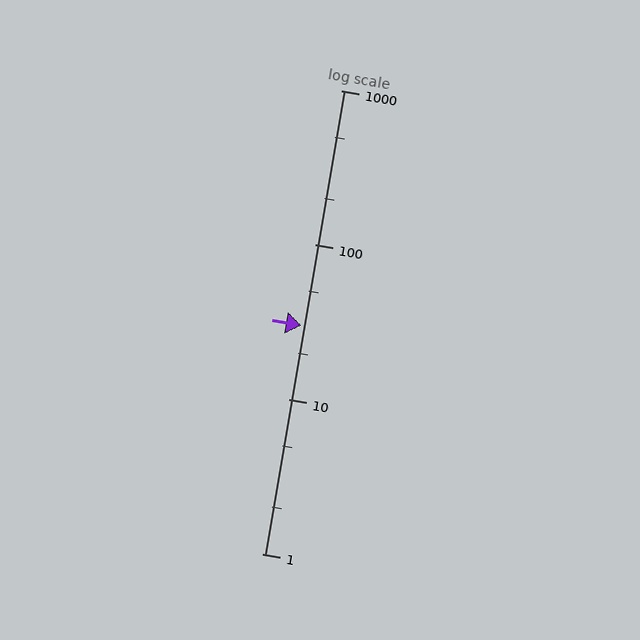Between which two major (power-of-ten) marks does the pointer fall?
The pointer is between 10 and 100.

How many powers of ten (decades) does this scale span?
The scale spans 3 decades, from 1 to 1000.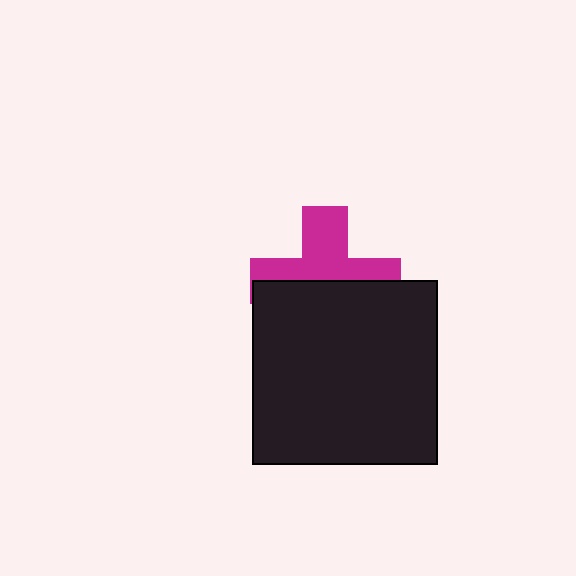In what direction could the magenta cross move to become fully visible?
The magenta cross could move up. That would shift it out from behind the black square entirely.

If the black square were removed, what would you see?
You would see the complete magenta cross.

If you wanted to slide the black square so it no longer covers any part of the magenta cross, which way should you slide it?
Slide it down — that is the most direct way to separate the two shapes.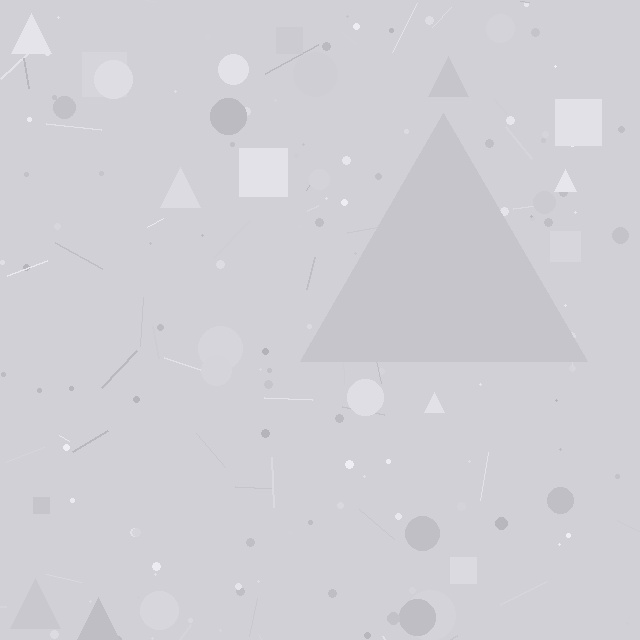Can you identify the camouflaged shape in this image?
The camouflaged shape is a triangle.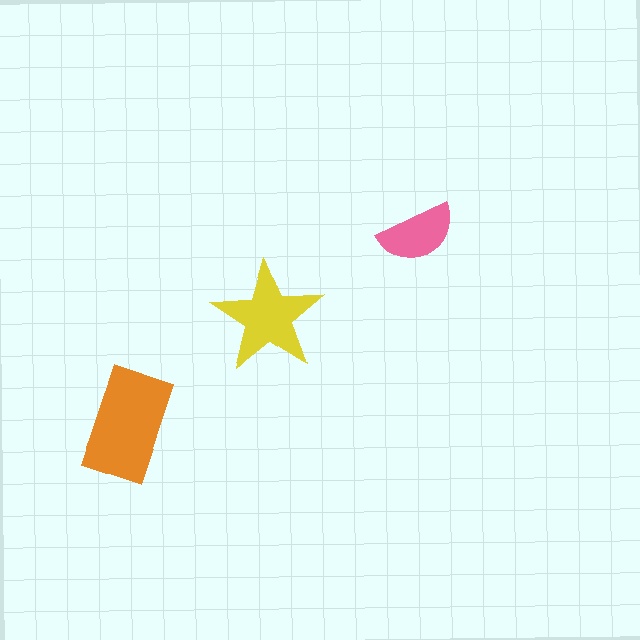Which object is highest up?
The pink semicircle is topmost.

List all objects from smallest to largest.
The pink semicircle, the yellow star, the orange rectangle.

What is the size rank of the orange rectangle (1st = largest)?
1st.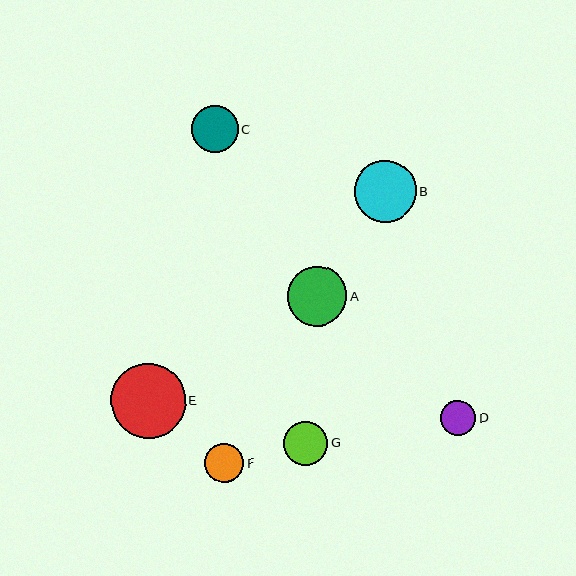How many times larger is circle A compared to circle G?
Circle A is approximately 1.4 times the size of circle G.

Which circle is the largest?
Circle E is the largest with a size of approximately 75 pixels.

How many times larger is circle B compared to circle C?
Circle B is approximately 1.3 times the size of circle C.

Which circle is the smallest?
Circle D is the smallest with a size of approximately 35 pixels.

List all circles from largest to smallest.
From largest to smallest: E, B, A, C, G, F, D.